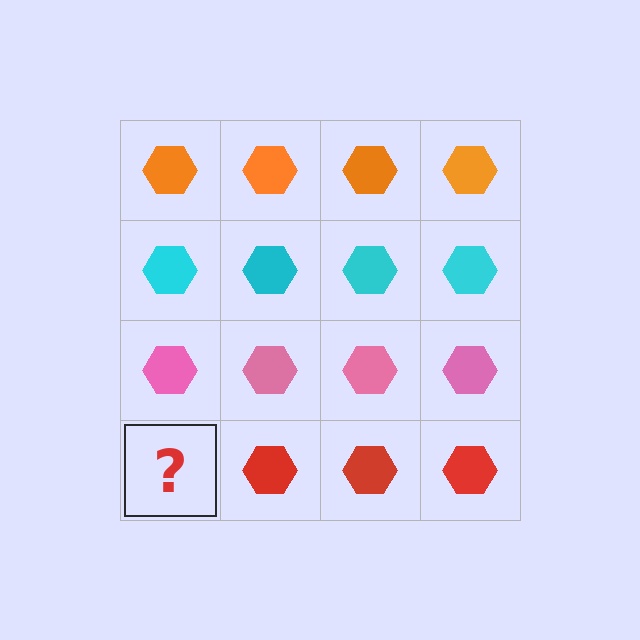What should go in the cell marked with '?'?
The missing cell should contain a red hexagon.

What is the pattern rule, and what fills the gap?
The rule is that each row has a consistent color. The gap should be filled with a red hexagon.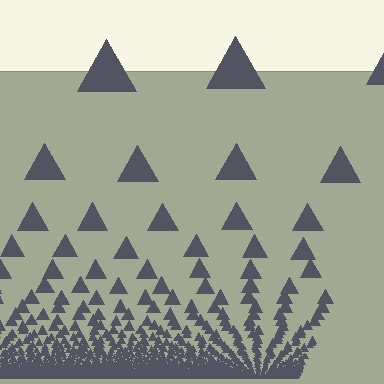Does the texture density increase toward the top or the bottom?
Density increases toward the bottom.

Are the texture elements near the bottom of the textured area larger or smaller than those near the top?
Smaller. The gradient is inverted — elements near the bottom are smaller and denser.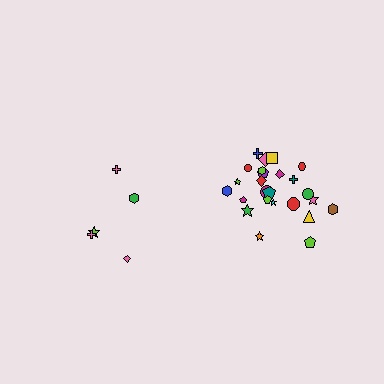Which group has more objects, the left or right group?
The right group.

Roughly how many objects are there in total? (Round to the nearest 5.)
Roughly 30 objects in total.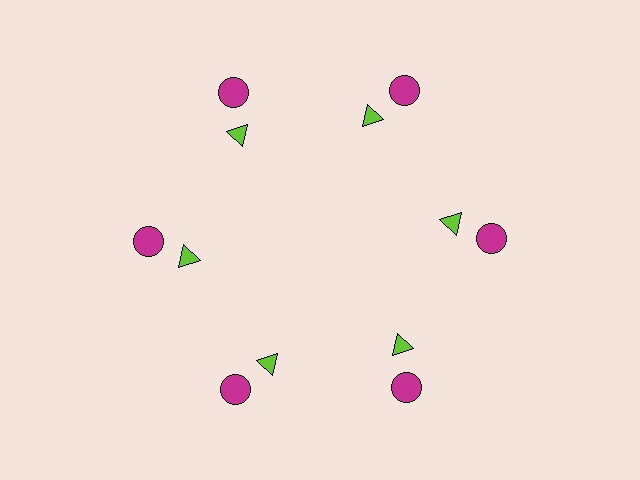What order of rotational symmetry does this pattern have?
This pattern has 6-fold rotational symmetry.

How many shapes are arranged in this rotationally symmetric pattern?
There are 12 shapes, arranged in 6 groups of 2.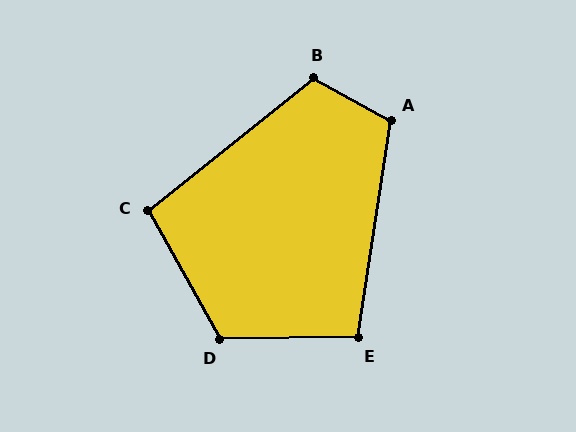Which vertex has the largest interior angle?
D, at approximately 119 degrees.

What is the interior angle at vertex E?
Approximately 99 degrees (obtuse).